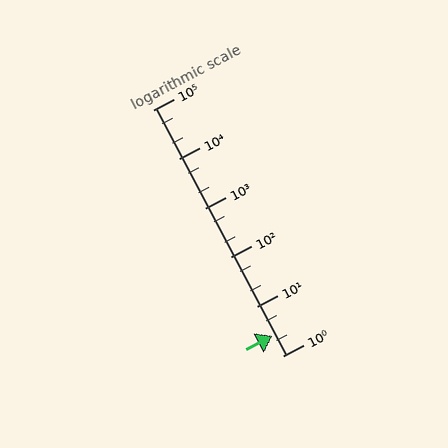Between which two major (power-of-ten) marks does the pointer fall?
The pointer is between 1 and 10.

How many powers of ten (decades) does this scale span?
The scale spans 5 decades, from 1 to 100000.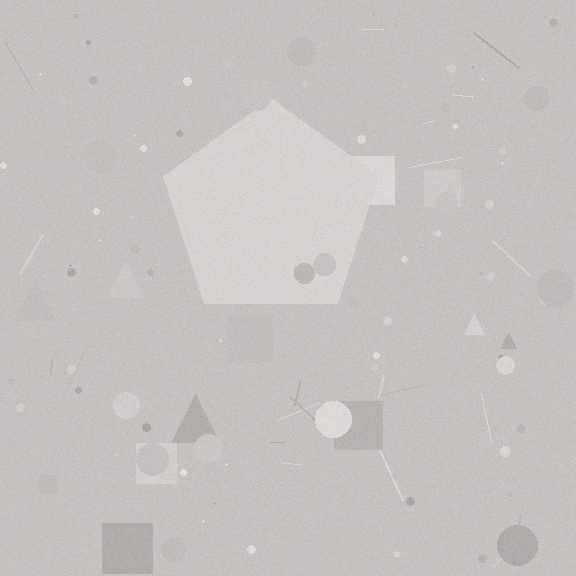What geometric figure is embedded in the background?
A pentagon is embedded in the background.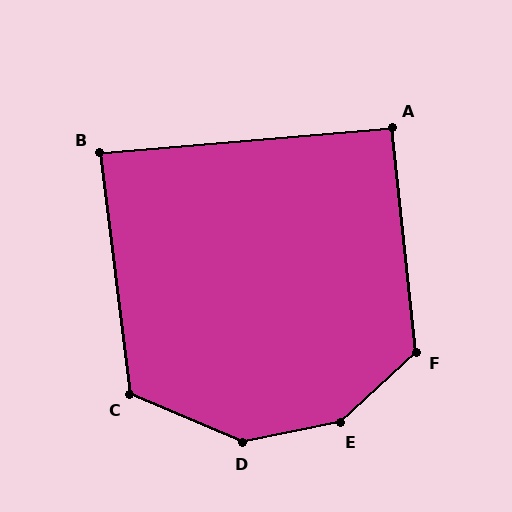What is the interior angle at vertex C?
Approximately 120 degrees (obtuse).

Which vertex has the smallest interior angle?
B, at approximately 88 degrees.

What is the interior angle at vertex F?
Approximately 127 degrees (obtuse).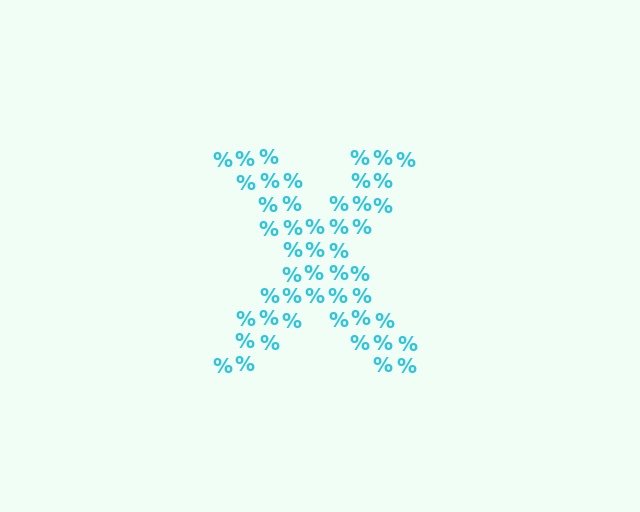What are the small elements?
The small elements are percent signs.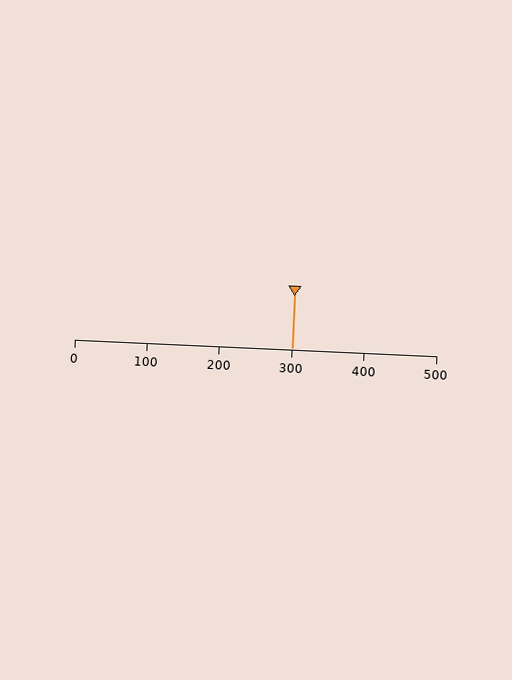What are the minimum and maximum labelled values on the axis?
The axis runs from 0 to 500.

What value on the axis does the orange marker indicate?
The marker indicates approximately 300.